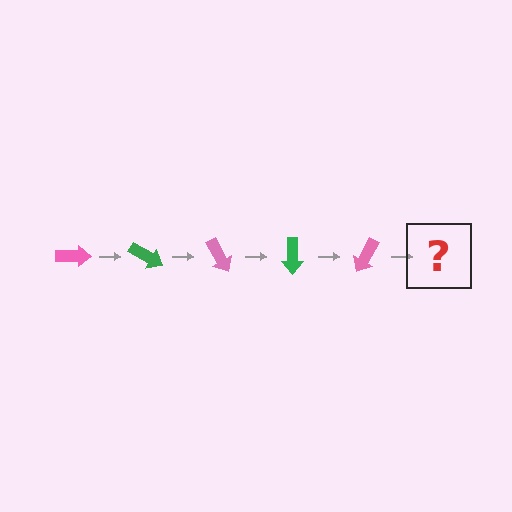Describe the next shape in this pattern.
It should be a green arrow, rotated 150 degrees from the start.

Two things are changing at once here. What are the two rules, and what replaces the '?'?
The two rules are that it rotates 30 degrees each step and the color cycles through pink and green. The '?' should be a green arrow, rotated 150 degrees from the start.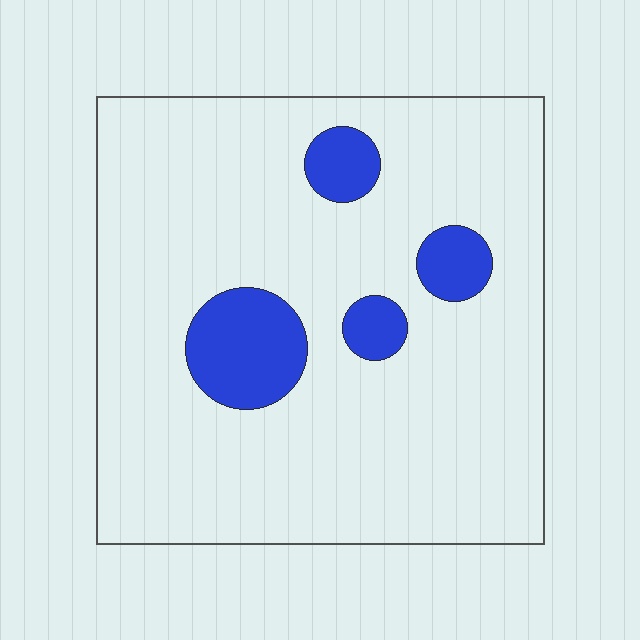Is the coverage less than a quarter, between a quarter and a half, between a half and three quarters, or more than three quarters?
Less than a quarter.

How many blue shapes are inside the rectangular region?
4.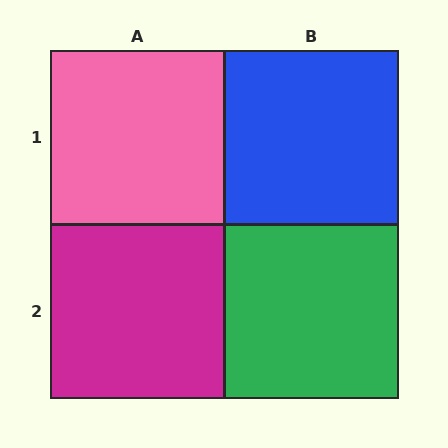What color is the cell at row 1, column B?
Blue.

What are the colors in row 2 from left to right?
Magenta, green.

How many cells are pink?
1 cell is pink.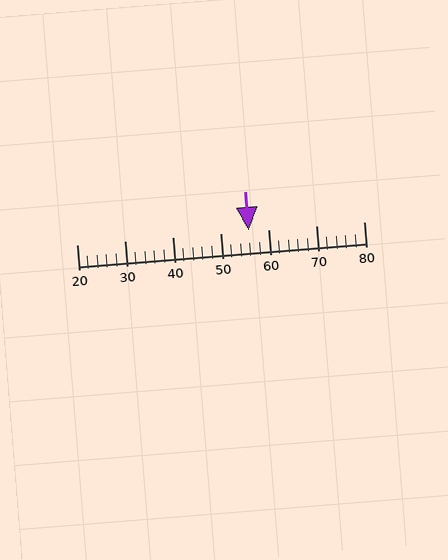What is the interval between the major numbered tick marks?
The major tick marks are spaced 10 units apart.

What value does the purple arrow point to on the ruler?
The purple arrow points to approximately 56.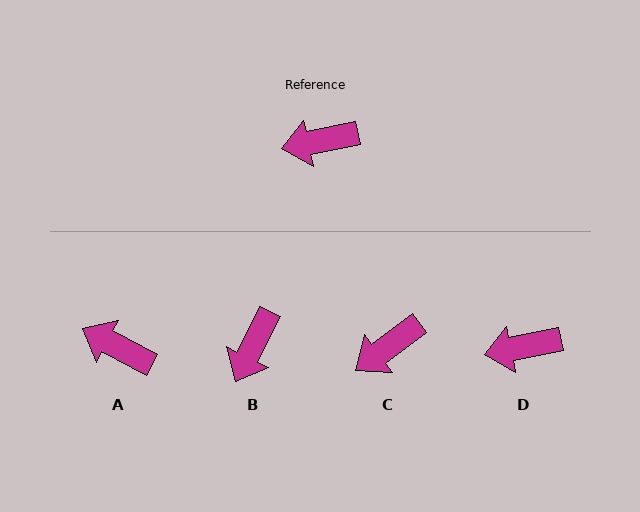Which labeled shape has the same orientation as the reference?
D.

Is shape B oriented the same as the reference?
No, it is off by about 52 degrees.